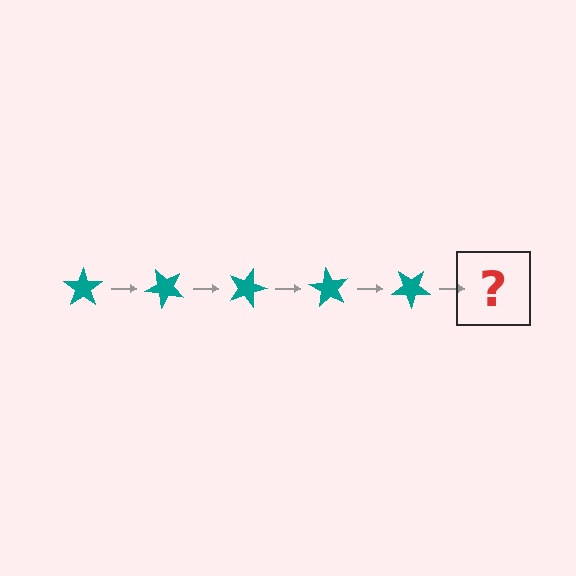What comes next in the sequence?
The next element should be a teal star rotated 225 degrees.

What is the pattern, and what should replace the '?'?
The pattern is that the star rotates 45 degrees each step. The '?' should be a teal star rotated 225 degrees.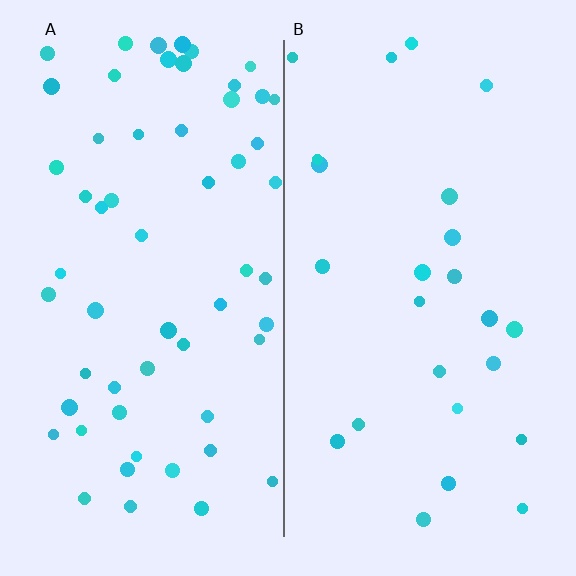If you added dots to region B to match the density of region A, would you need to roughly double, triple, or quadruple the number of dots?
Approximately double.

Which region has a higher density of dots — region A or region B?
A (the left).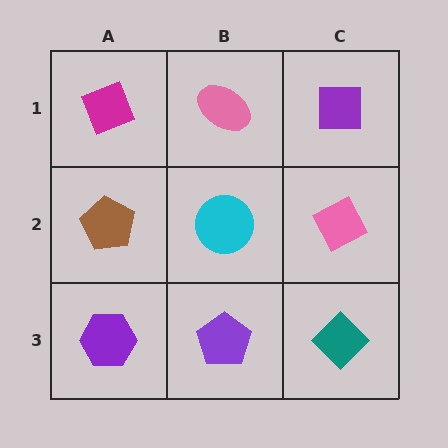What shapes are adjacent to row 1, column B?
A cyan circle (row 2, column B), a magenta diamond (row 1, column A), a purple square (row 1, column C).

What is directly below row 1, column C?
A pink diamond.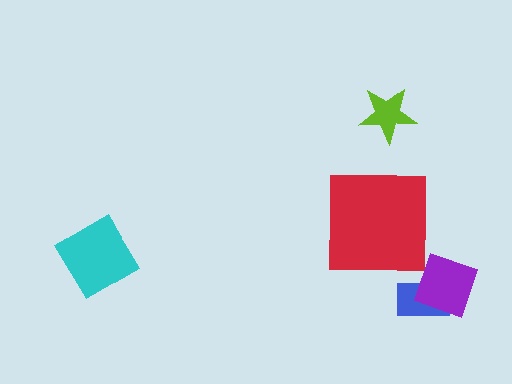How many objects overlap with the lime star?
0 objects overlap with the lime star.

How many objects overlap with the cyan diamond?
0 objects overlap with the cyan diamond.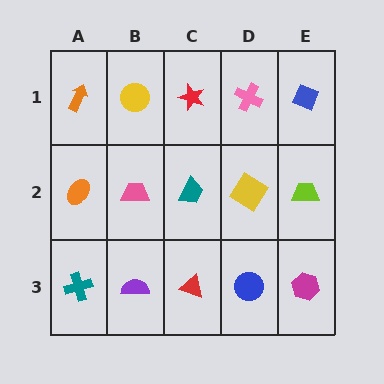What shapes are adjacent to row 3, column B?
A pink trapezoid (row 2, column B), a teal cross (row 3, column A), a red triangle (row 3, column C).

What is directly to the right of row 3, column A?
A purple semicircle.